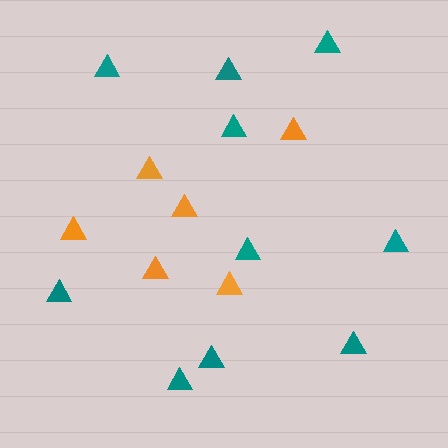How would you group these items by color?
There are 2 groups: one group of orange triangles (6) and one group of teal triangles (10).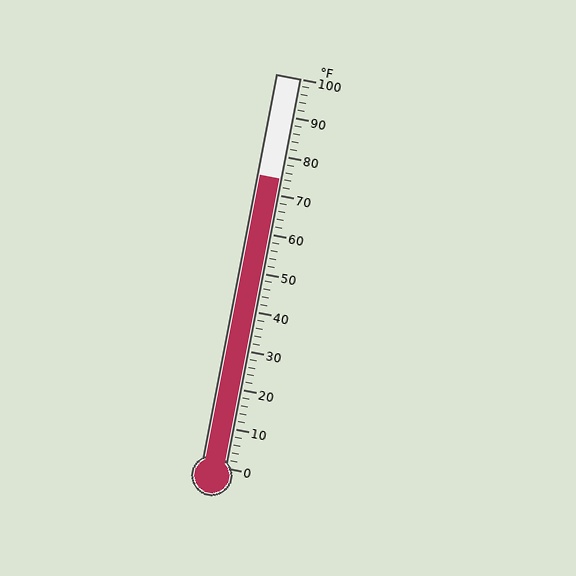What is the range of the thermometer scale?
The thermometer scale ranges from 0°F to 100°F.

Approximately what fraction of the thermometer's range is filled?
The thermometer is filled to approximately 75% of its range.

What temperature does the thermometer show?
The thermometer shows approximately 74°F.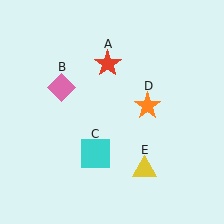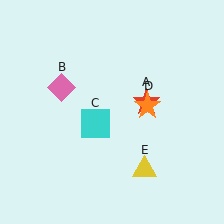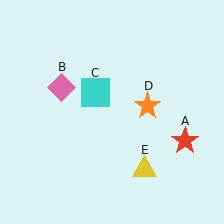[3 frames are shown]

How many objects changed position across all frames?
2 objects changed position: red star (object A), cyan square (object C).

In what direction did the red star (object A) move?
The red star (object A) moved down and to the right.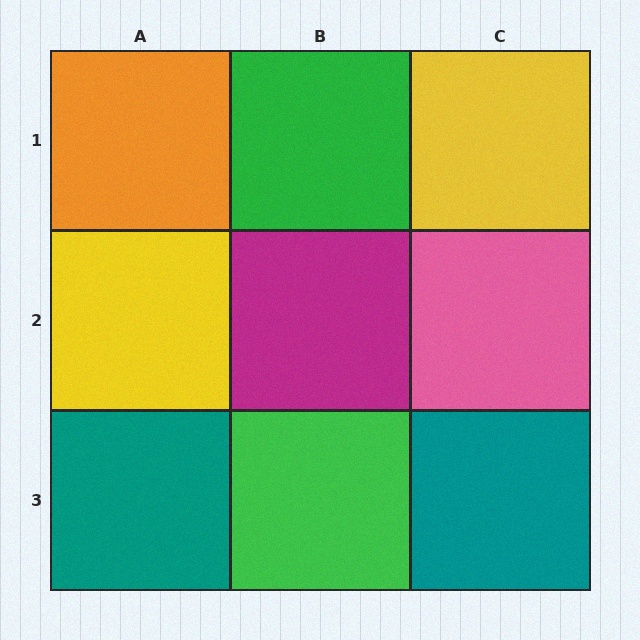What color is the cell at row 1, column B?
Green.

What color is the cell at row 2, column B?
Magenta.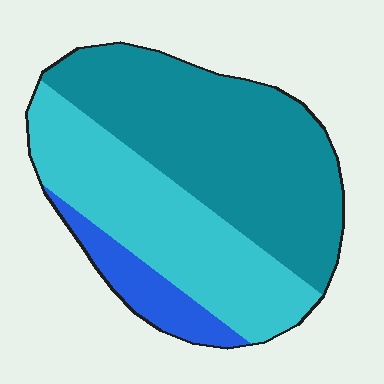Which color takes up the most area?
Teal, at roughly 50%.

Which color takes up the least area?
Blue, at roughly 10%.